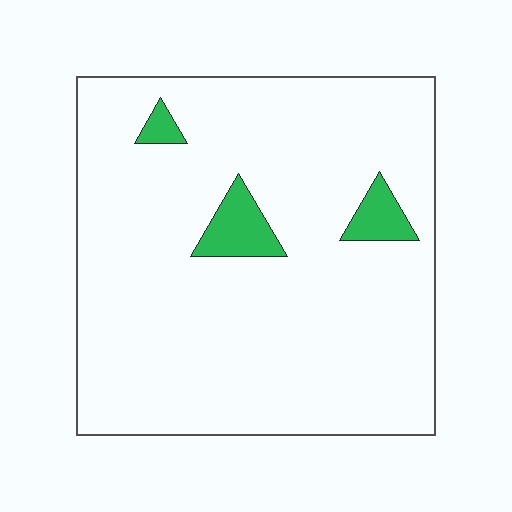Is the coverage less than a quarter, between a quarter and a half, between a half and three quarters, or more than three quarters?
Less than a quarter.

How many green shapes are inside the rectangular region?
3.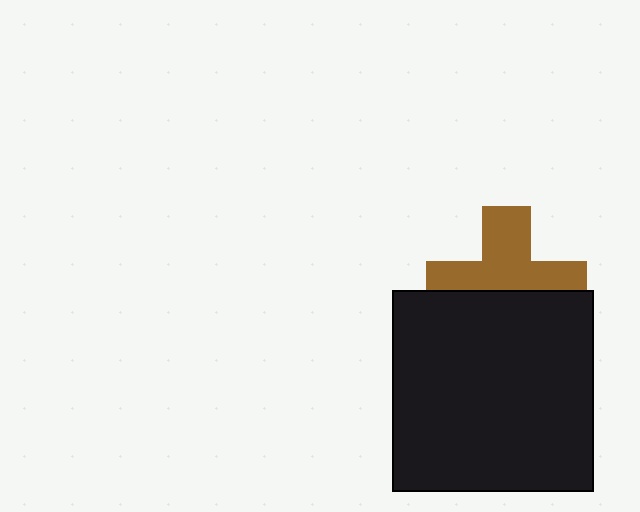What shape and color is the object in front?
The object in front is a black square.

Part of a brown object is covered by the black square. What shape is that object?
It is a cross.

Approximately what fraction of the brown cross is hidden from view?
Roughly 45% of the brown cross is hidden behind the black square.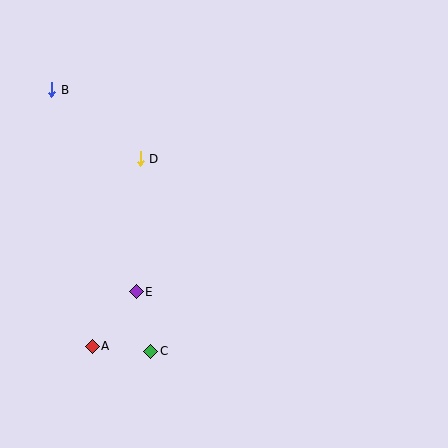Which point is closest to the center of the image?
Point D at (140, 159) is closest to the center.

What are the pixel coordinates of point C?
Point C is at (151, 351).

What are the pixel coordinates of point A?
Point A is at (92, 346).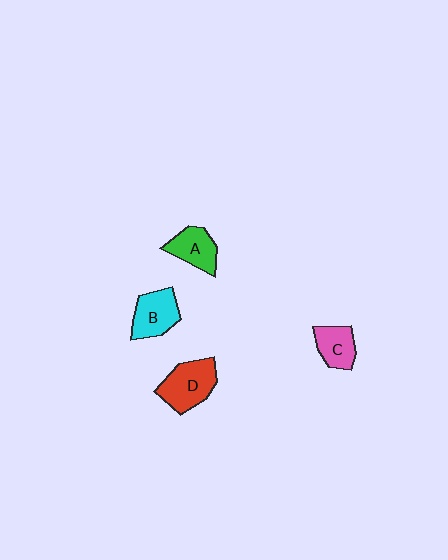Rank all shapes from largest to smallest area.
From largest to smallest: D (red), B (cyan), A (green), C (pink).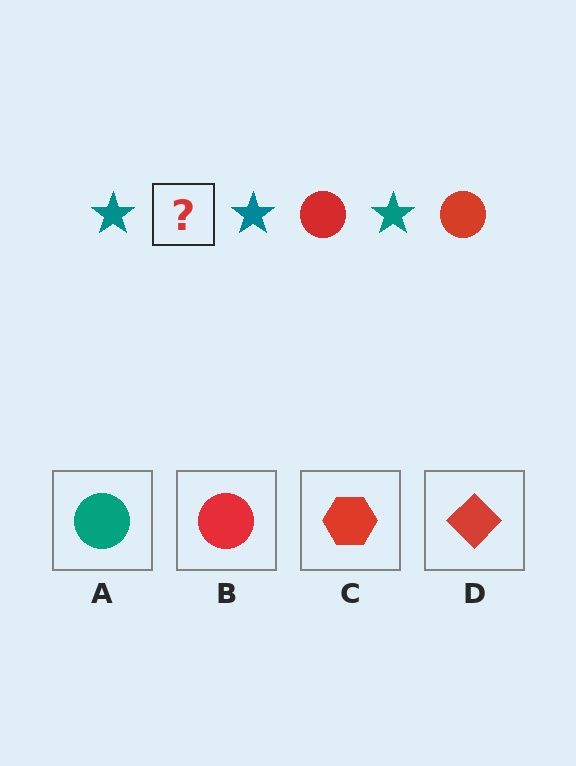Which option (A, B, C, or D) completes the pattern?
B.